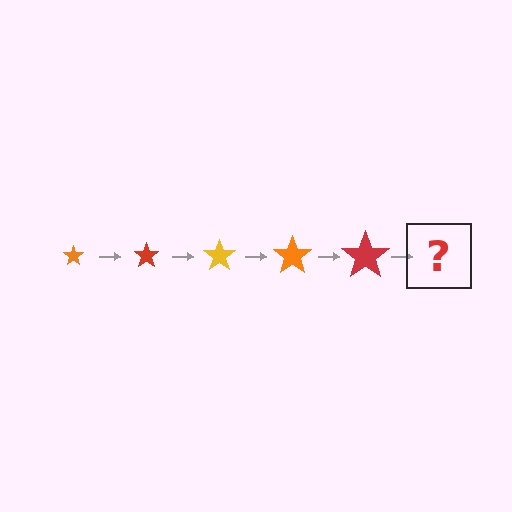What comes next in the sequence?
The next element should be a yellow star, larger than the previous one.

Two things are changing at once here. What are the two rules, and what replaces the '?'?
The two rules are that the star grows larger each step and the color cycles through orange, red, and yellow. The '?' should be a yellow star, larger than the previous one.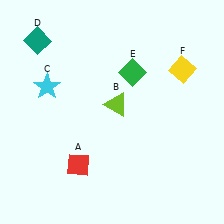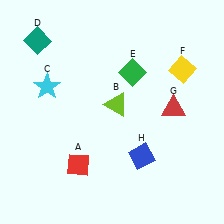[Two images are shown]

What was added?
A red triangle (G), a blue diamond (H) were added in Image 2.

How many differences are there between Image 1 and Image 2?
There are 2 differences between the two images.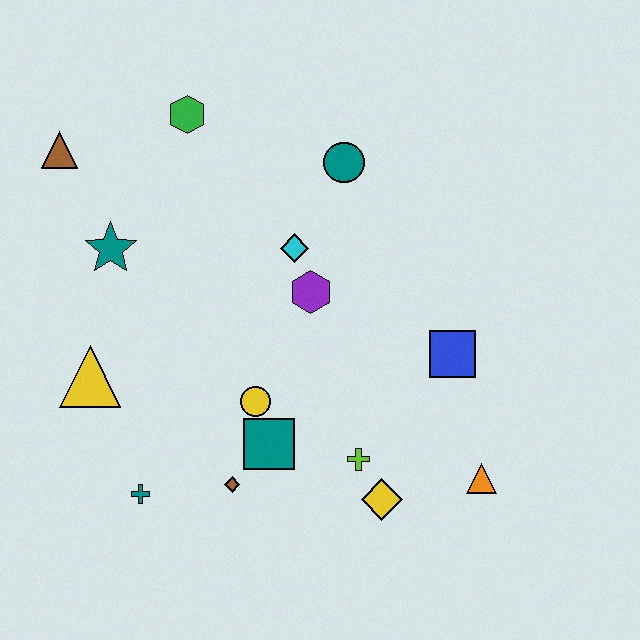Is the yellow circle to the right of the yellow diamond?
No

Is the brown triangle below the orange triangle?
No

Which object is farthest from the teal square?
The brown triangle is farthest from the teal square.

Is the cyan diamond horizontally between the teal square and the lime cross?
Yes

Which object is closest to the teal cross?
The brown diamond is closest to the teal cross.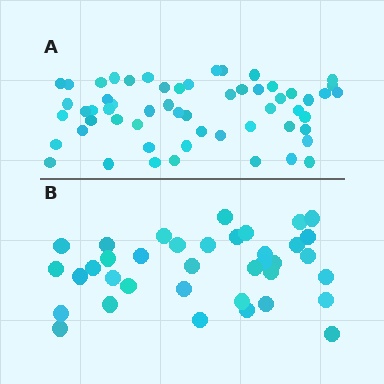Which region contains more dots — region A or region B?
Region A (the top region) has more dots.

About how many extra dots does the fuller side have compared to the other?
Region A has approximately 20 more dots than region B.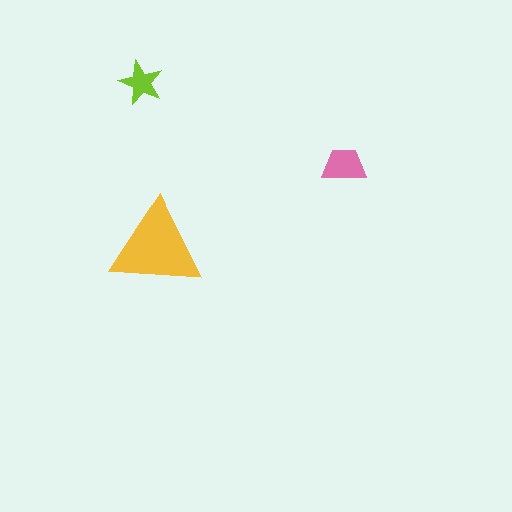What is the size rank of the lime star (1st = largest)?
3rd.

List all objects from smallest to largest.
The lime star, the pink trapezoid, the yellow triangle.